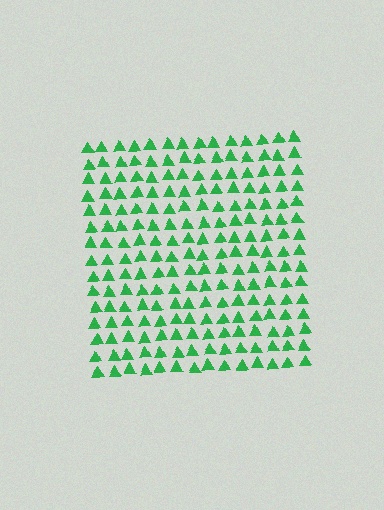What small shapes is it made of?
It is made of small triangles.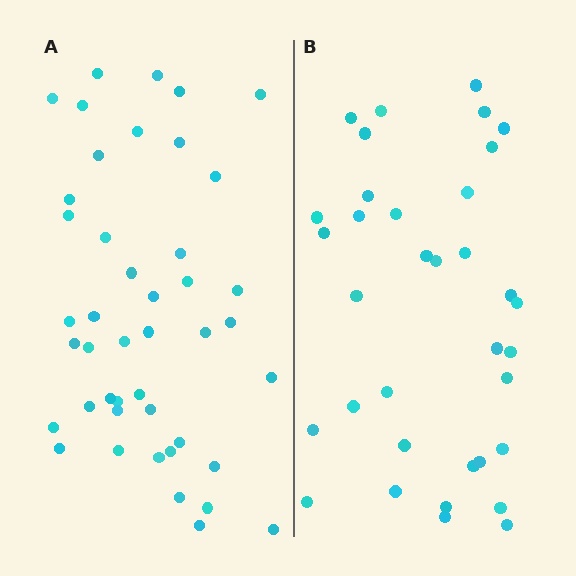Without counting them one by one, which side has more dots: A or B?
Region A (the left region) has more dots.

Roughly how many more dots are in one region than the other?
Region A has roughly 8 or so more dots than region B.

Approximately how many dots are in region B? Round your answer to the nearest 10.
About 40 dots. (The exact count is 35, which rounds to 40.)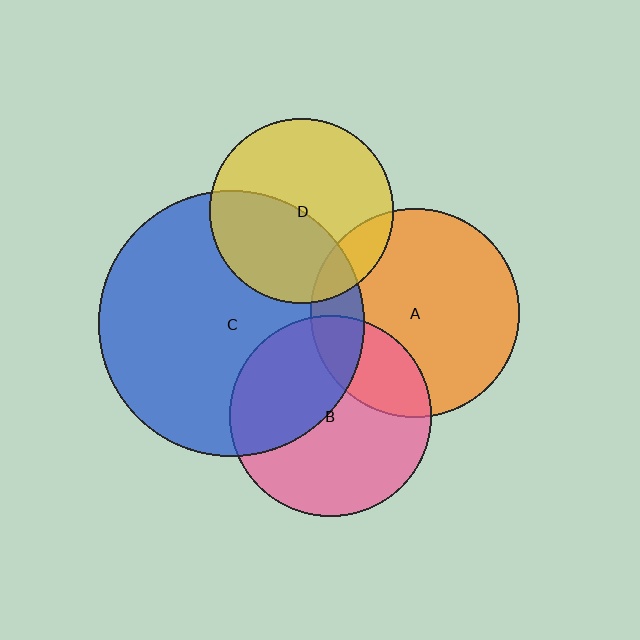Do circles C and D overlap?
Yes.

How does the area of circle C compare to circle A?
Approximately 1.6 times.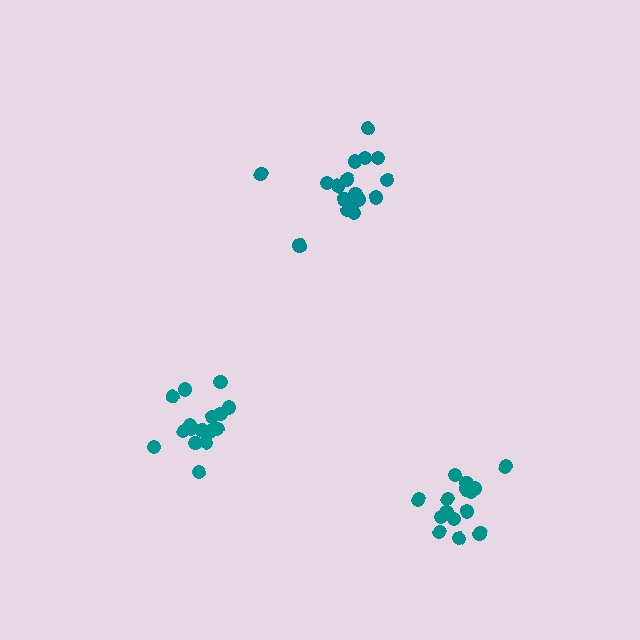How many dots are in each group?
Group 1: 17 dots, Group 2: 16 dots, Group 3: 15 dots (48 total).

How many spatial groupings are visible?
There are 3 spatial groupings.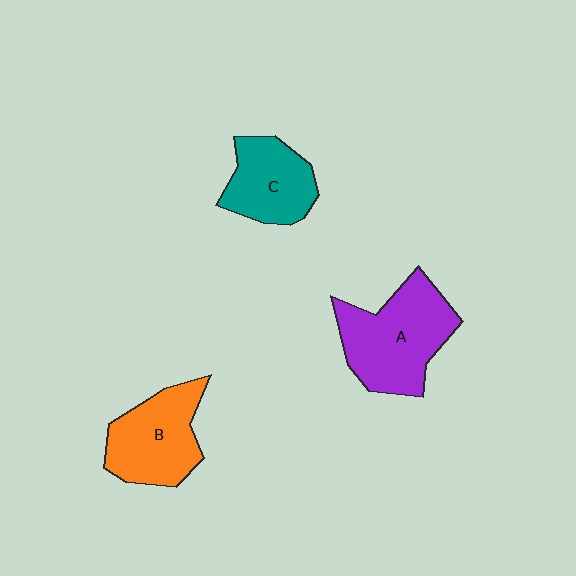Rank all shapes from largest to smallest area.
From largest to smallest: A (purple), B (orange), C (teal).